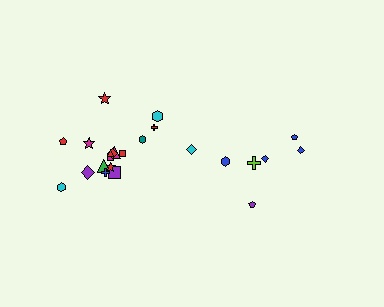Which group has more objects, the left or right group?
The left group.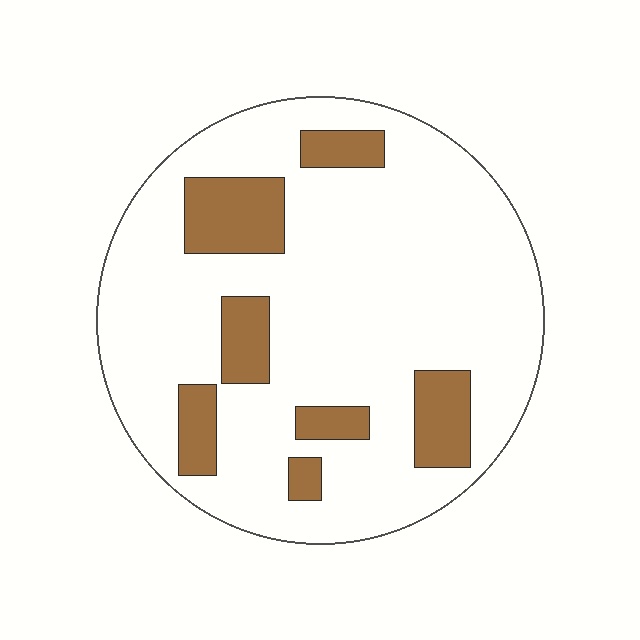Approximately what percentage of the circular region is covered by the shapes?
Approximately 20%.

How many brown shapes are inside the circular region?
7.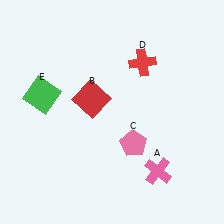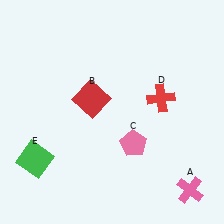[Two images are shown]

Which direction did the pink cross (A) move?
The pink cross (A) moved right.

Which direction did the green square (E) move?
The green square (E) moved down.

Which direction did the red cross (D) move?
The red cross (D) moved down.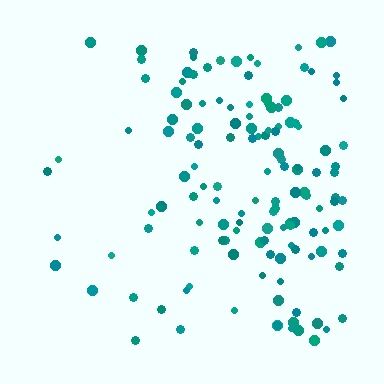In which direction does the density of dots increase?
From left to right, with the right side densest.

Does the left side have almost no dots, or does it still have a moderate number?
Still a moderate number, just noticeably fewer than the right.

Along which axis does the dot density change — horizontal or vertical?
Horizontal.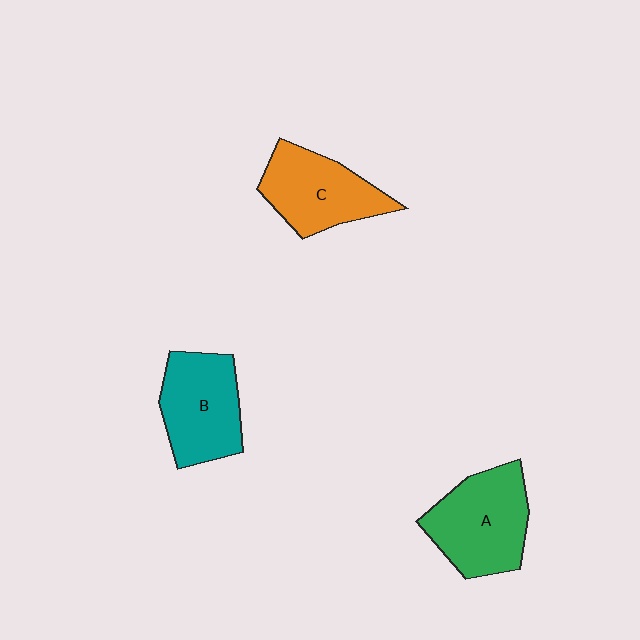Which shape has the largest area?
Shape A (green).